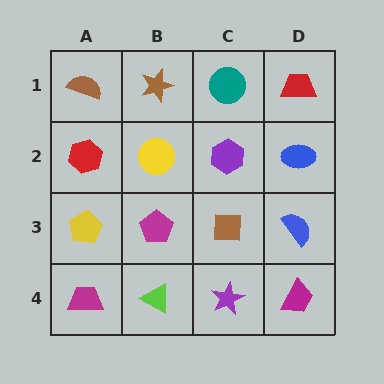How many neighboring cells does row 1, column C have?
3.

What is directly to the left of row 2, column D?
A purple hexagon.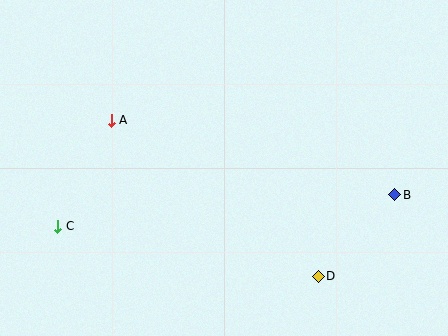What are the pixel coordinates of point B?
Point B is at (395, 195).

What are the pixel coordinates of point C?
Point C is at (58, 226).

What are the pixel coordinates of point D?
Point D is at (318, 276).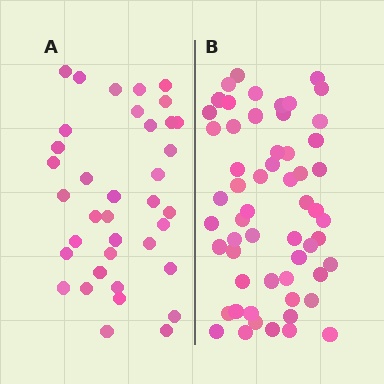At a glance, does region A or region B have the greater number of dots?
Region B (the right region) has more dots.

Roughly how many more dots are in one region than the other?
Region B has approximately 20 more dots than region A.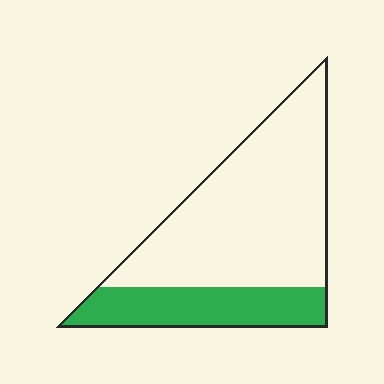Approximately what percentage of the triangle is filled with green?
Approximately 30%.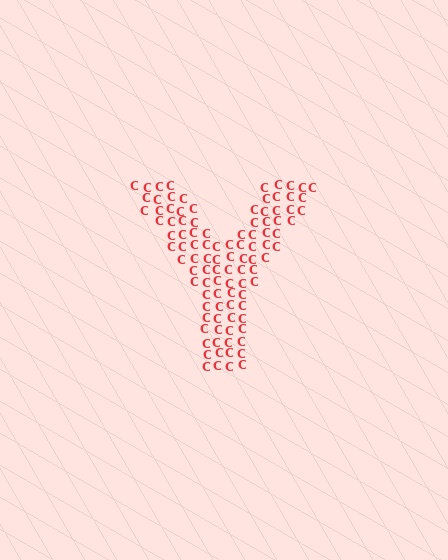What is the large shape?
The large shape is the letter Y.